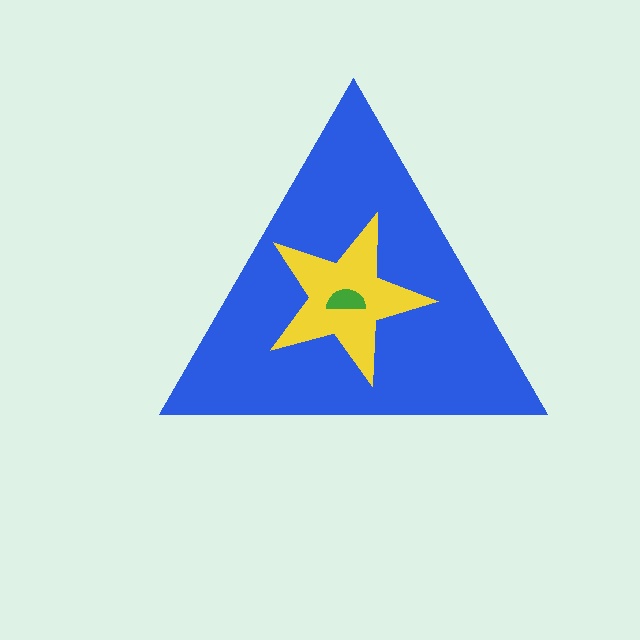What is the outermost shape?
The blue triangle.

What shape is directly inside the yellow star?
The green semicircle.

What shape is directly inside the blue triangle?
The yellow star.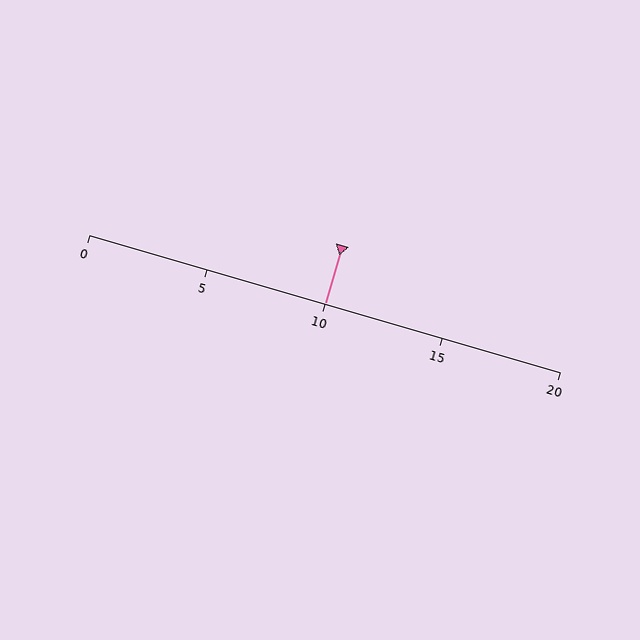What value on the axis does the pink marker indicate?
The marker indicates approximately 10.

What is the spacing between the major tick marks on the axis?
The major ticks are spaced 5 apart.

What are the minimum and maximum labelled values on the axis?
The axis runs from 0 to 20.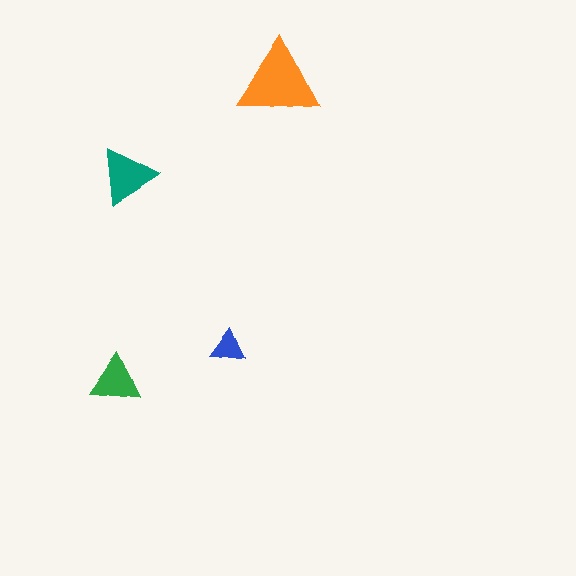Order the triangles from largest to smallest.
the orange one, the teal one, the green one, the blue one.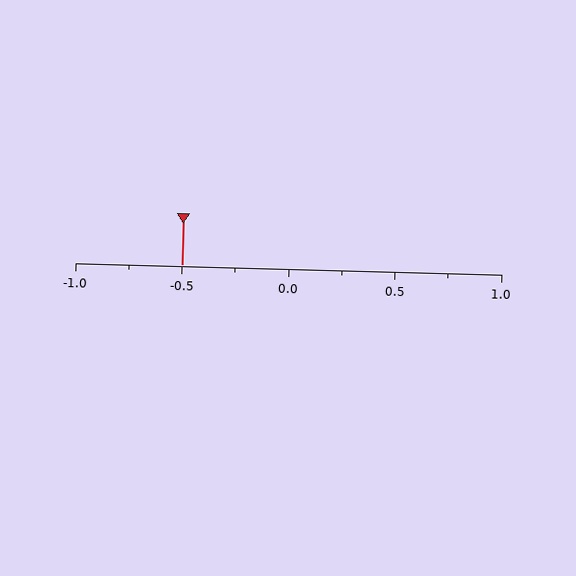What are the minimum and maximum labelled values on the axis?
The axis runs from -1.0 to 1.0.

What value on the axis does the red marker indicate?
The marker indicates approximately -0.5.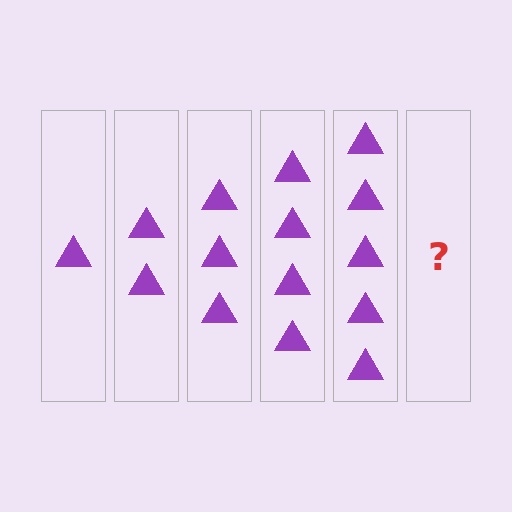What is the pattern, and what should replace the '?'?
The pattern is that each step adds one more triangle. The '?' should be 6 triangles.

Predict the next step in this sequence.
The next step is 6 triangles.